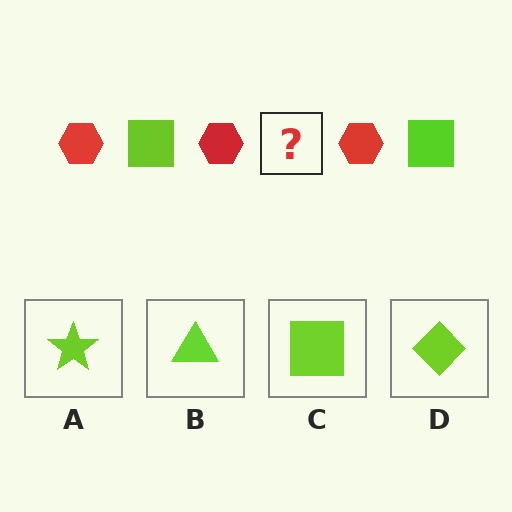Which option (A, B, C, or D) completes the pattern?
C.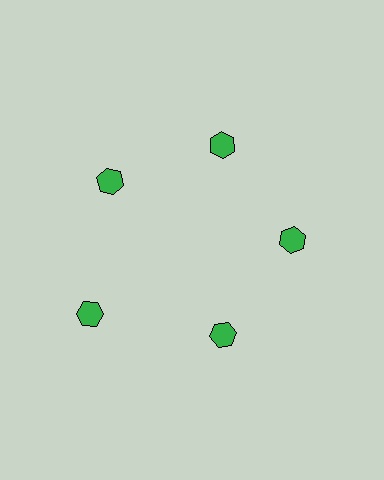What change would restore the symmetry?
The symmetry would be restored by moving it inward, back onto the ring so that all 5 hexagons sit at equal angles and equal distance from the center.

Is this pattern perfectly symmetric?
No. The 5 green hexagons are arranged in a ring, but one element near the 8 o'clock position is pushed outward from the center, breaking the 5-fold rotational symmetry.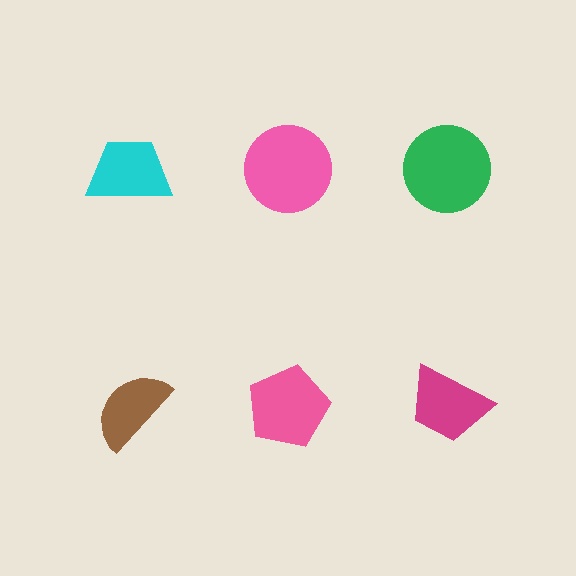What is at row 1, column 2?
A pink circle.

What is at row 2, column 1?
A brown semicircle.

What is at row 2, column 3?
A magenta trapezoid.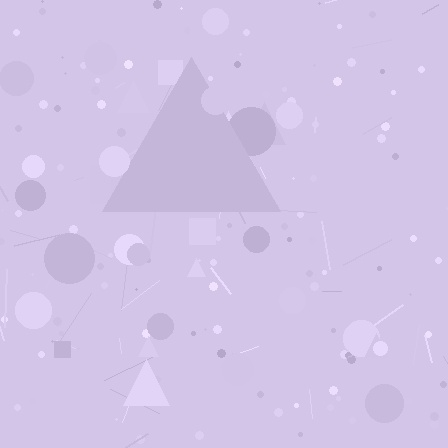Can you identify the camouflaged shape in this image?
The camouflaged shape is a triangle.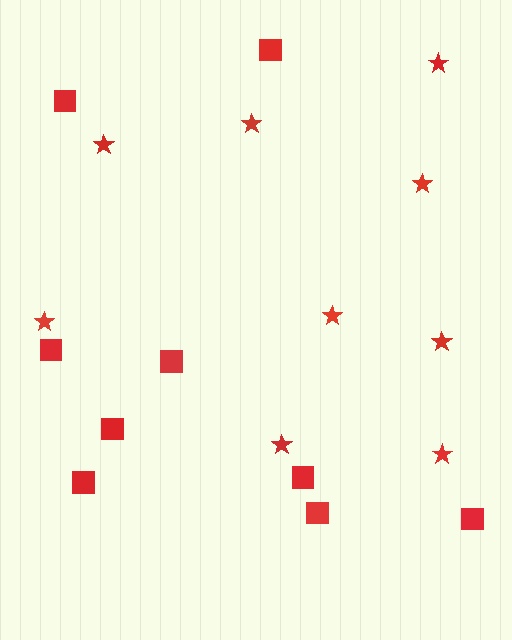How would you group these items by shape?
There are 2 groups: one group of stars (9) and one group of squares (9).